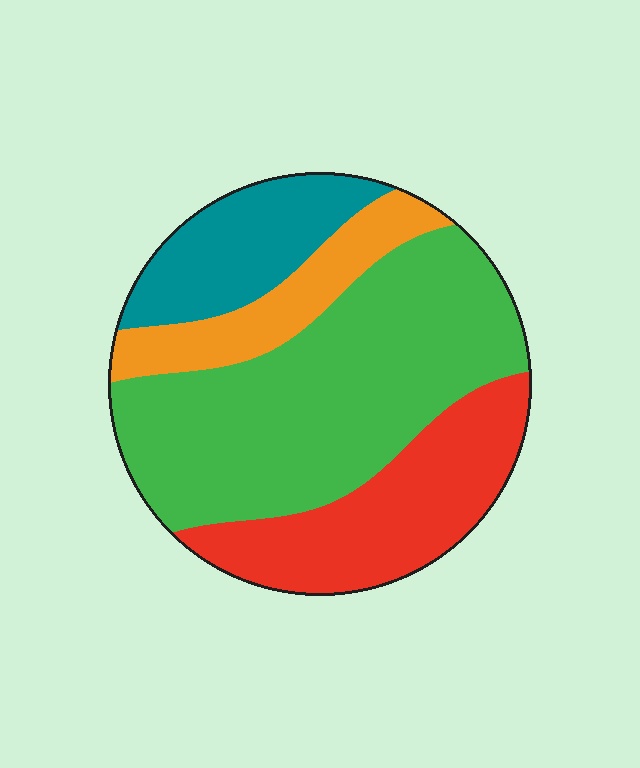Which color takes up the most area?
Green, at roughly 50%.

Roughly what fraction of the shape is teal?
Teal covers 16% of the shape.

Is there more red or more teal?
Red.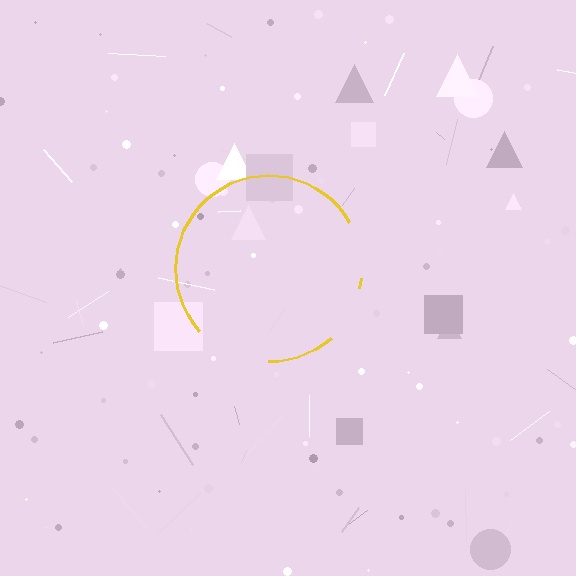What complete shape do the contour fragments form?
The contour fragments form a circle.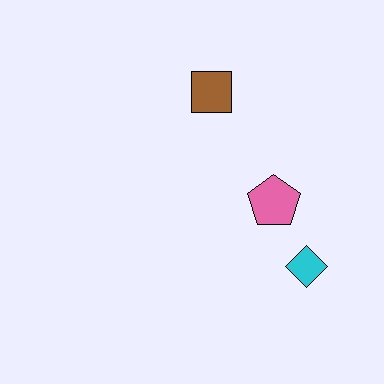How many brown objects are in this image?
There is 1 brown object.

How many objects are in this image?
There are 3 objects.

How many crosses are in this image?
There are no crosses.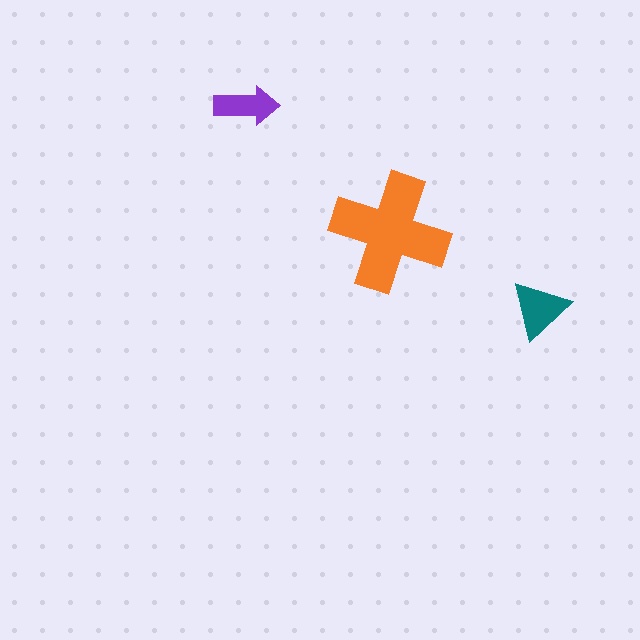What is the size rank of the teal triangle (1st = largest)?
2nd.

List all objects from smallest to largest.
The purple arrow, the teal triangle, the orange cross.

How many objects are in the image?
There are 3 objects in the image.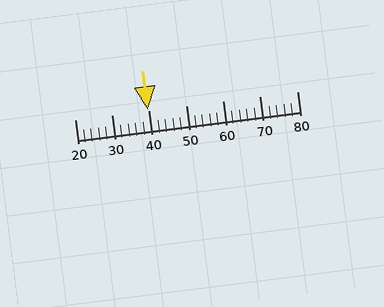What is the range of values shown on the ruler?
The ruler shows values from 20 to 80.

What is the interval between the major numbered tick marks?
The major tick marks are spaced 10 units apart.